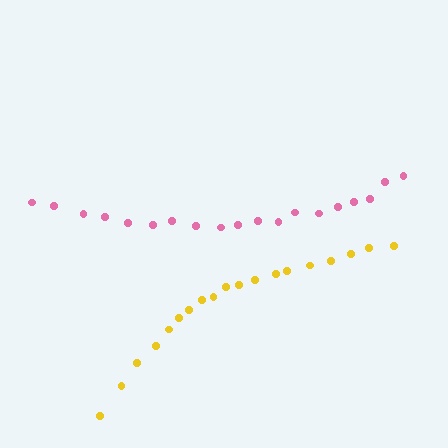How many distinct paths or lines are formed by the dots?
There are 2 distinct paths.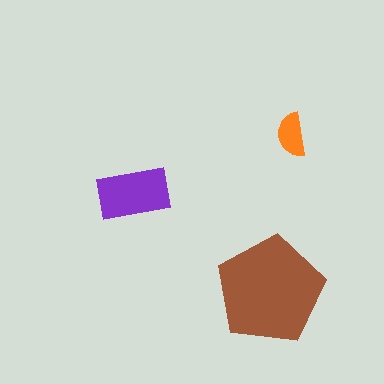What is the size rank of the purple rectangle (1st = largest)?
2nd.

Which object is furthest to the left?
The purple rectangle is leftmost.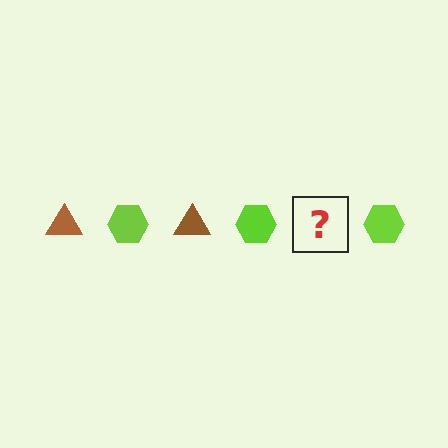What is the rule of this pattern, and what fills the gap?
The rule is that the pattern alternates between brown triangle and lime hexagon. The gap should be filled with a brown triangle.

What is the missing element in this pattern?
The missing element is a brown triangle.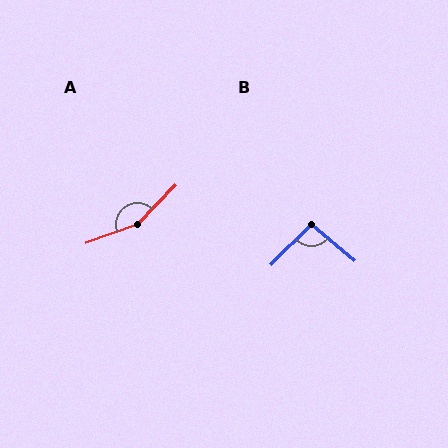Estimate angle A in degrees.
Approximately 153 degrees.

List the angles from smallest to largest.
B (95°), A (153°).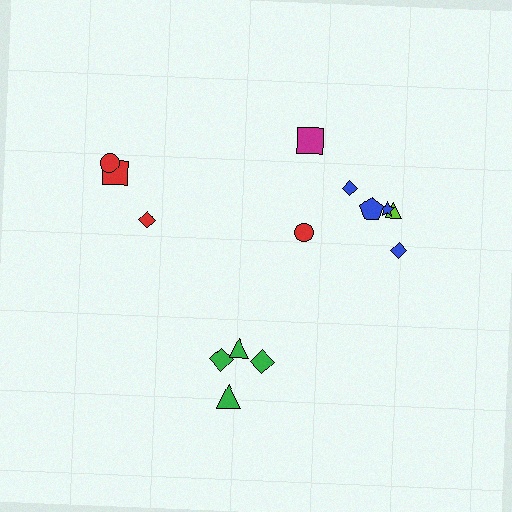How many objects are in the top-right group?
There are 7 objects.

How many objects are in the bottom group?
There are 4 objects.